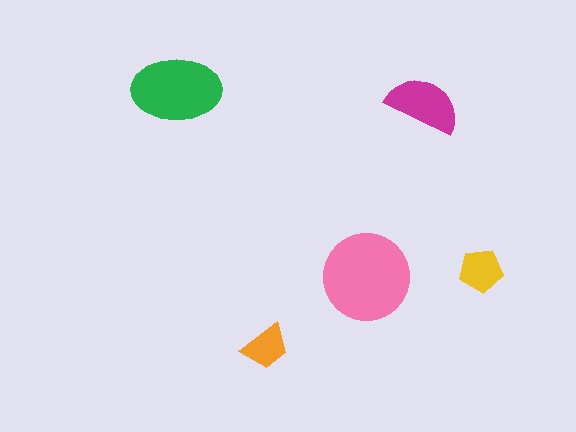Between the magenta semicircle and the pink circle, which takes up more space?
The pink circle.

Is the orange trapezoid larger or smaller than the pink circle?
Smaller.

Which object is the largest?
The pink circle.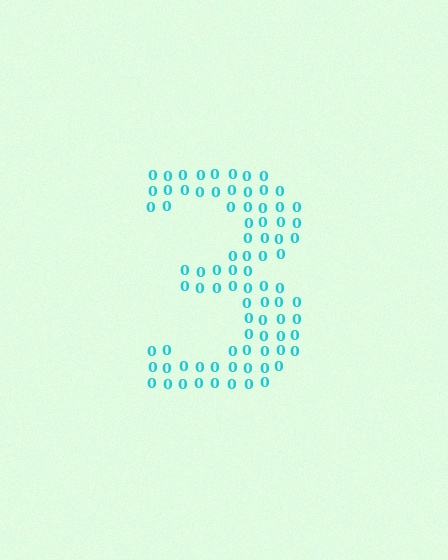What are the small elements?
The small elements are digit 0's.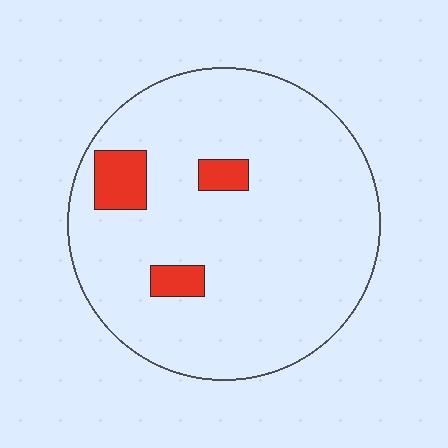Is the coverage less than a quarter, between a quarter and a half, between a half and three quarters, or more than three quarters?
Less than a quarter.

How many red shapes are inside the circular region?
3.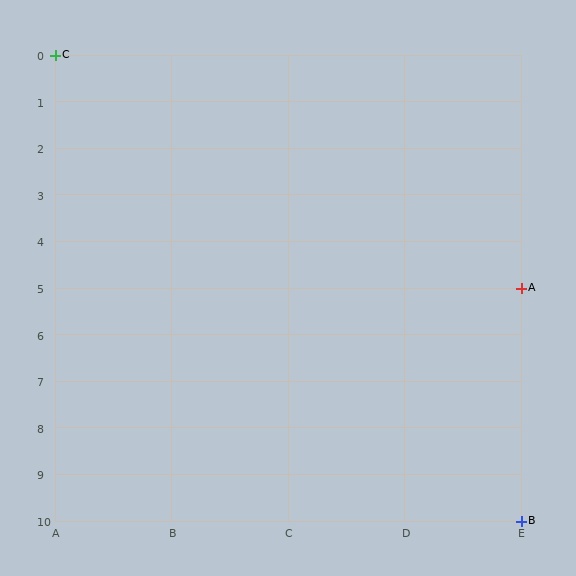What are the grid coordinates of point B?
Point B is at grid coordinates (E, 10).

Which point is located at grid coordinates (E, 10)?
Point B is at (E, 10).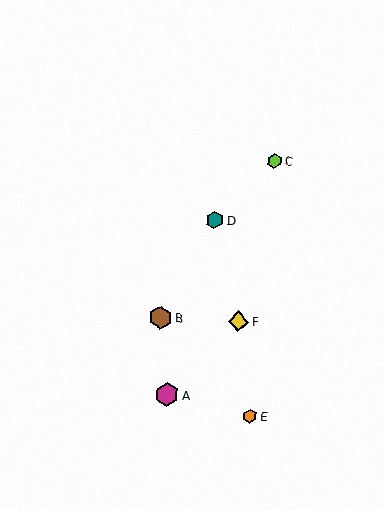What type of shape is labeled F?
Shape F is a yellow diamond.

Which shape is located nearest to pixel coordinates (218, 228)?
The teal hexagon (labeled D) at (214, 220) is nearest to that location.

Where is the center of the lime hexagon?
The center of the lime hexagon is at (274, 161).